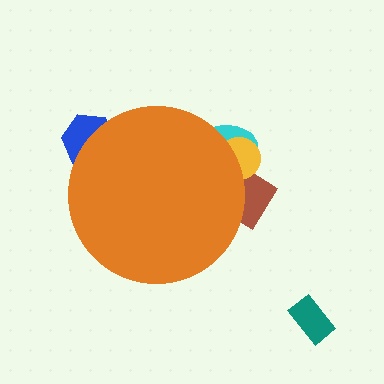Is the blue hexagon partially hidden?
Yes, the blue hexagon is partially hidden behind the orange circle.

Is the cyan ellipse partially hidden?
Yes, the cyan ellipse is partially hidden behind the orange circle.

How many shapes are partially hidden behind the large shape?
4 shapes are partially hidden.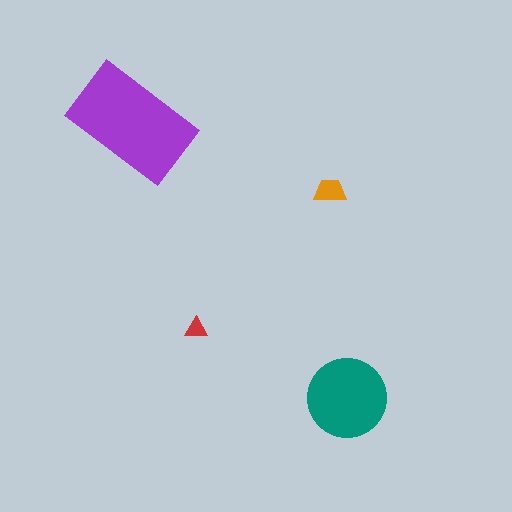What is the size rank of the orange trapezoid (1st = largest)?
3rd.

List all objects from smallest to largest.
The red triangle, the orange trapezoid, the teal circle, the purple rectangle.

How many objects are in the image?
There are 4 objects in the image.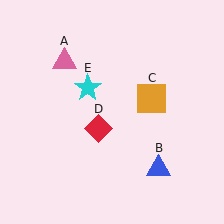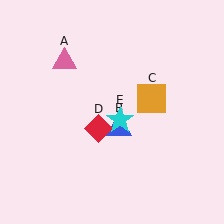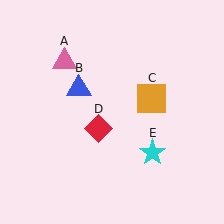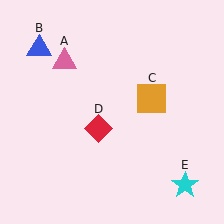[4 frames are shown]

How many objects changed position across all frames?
2 objects changed position: blue triangle (object B), cyan star (object E).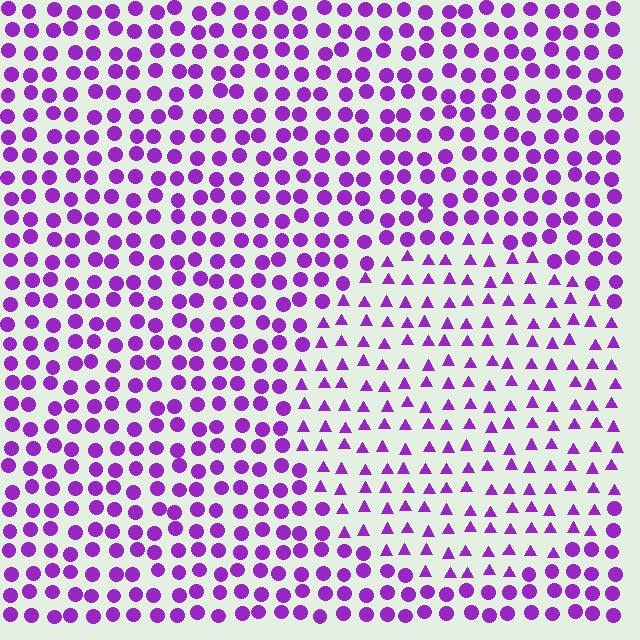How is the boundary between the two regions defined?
The boundary is defined by a change in element shape: triangles inside vs. circles outside. All elements share the same color and spacing.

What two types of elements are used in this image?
The image uses triangles inside the circle region and circles outside it.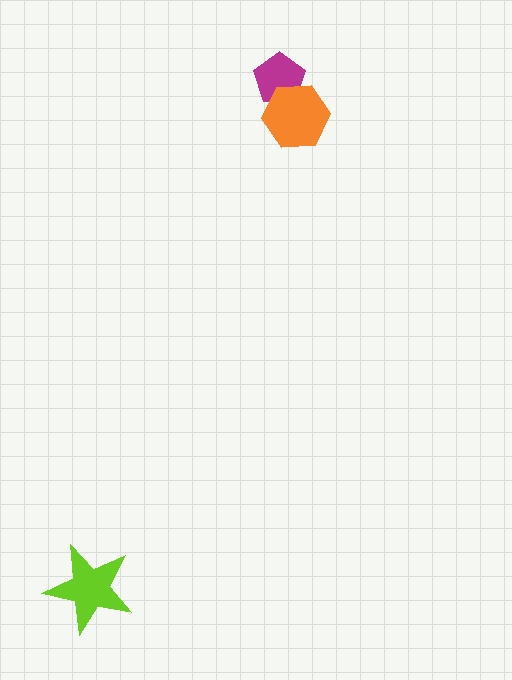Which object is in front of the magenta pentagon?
The orange hexagon is in front of the magenta pentagon.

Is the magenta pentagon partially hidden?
Yes, it is partially covered by another shape.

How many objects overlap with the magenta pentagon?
1 object overlaps with the magenta pentagon.